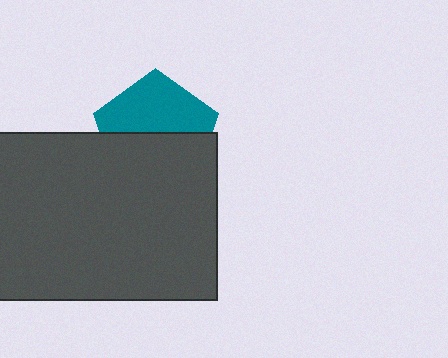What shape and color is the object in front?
The object in front is a dark gray rectangle.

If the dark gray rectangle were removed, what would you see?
You would see the complete teal pentagon.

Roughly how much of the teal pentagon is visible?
About half of it is visible (roughly 48%).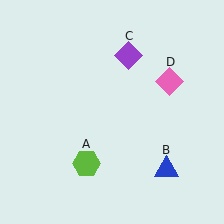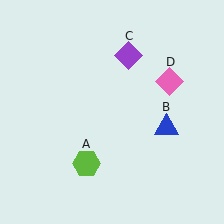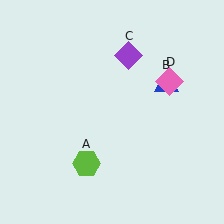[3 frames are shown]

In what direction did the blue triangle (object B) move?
The blue triangle (object B) moved up.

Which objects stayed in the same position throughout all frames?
Lime hexagon (object A) and purple diamond (object C) and pink diamond (object D) remained stationary.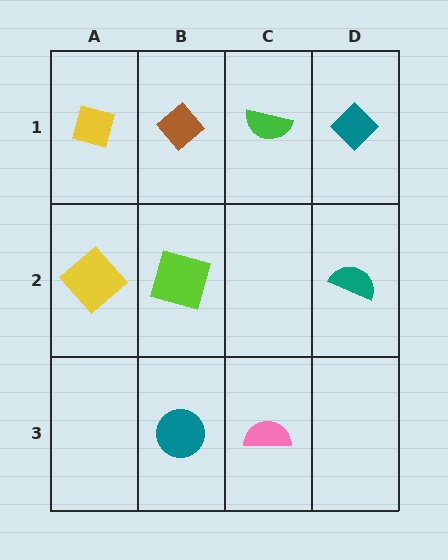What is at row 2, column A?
A yellow diamond.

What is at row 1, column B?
A brown diamond.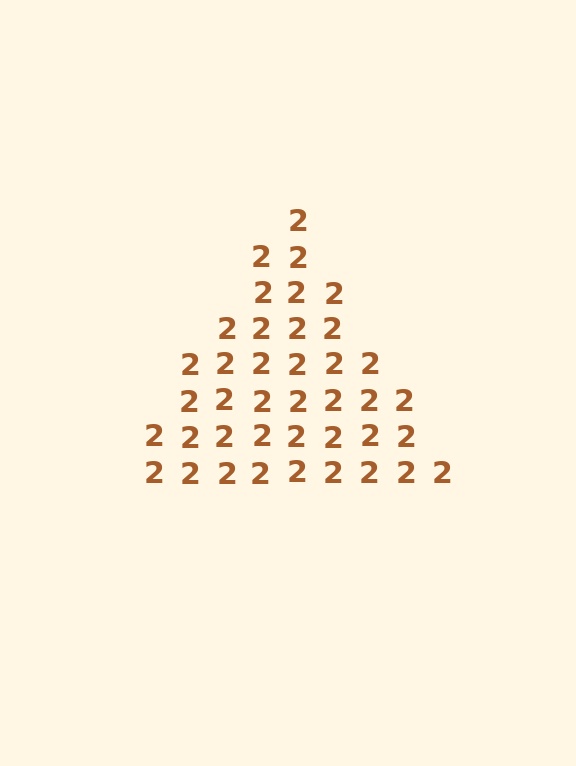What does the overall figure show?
The overall figure shows a triangle.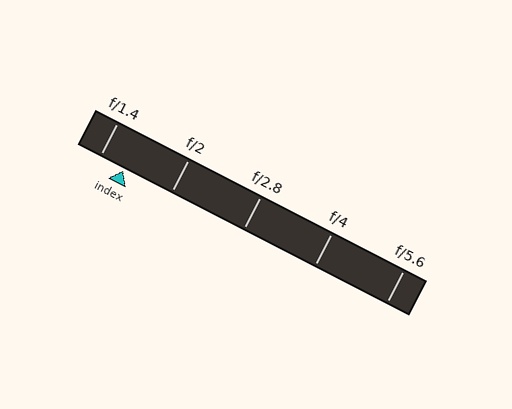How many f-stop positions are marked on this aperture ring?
There are 5 f-stop positions marked.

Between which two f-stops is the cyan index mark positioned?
The index mark is between f/1.4 and f/2.